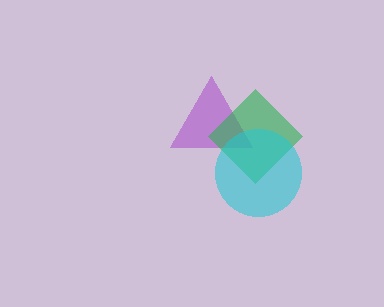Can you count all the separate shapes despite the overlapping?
Yes, there are 3 separate shapes.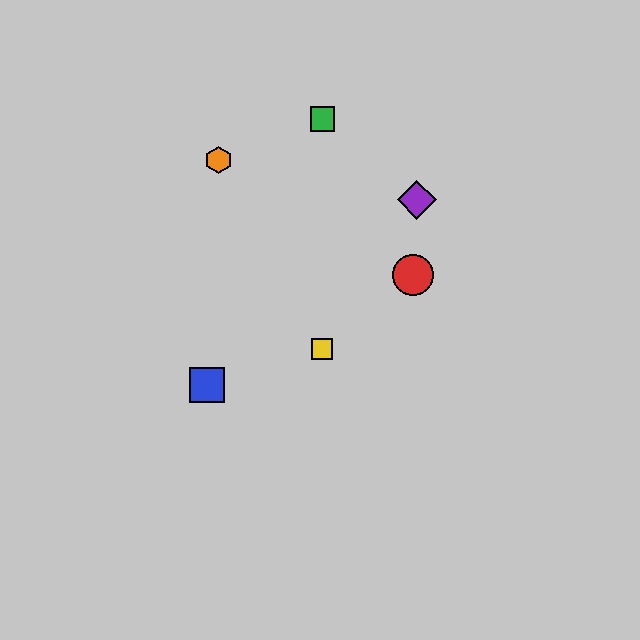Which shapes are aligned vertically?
The green square, the yellow square are aligned vertically.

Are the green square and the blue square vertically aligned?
No, the green square is at x≈322 and the blue square is at x≈207.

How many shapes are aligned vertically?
2 shapes (the green square, the yellow square) are aligned vertically.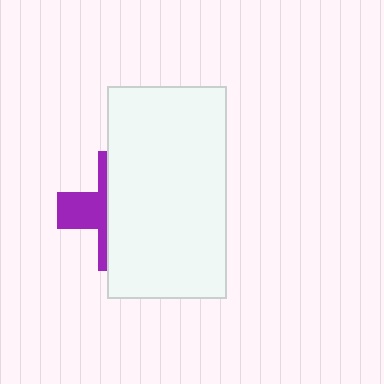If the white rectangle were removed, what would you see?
You would see the complete purple cross.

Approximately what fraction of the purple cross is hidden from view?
Roughly 65% of the purple cross is hidden behind the white rectangle.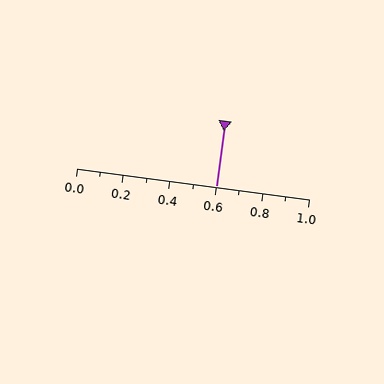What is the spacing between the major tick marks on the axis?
The major ticks are spaced 0.2 apart.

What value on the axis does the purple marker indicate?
The marker indicates approximately 0.6.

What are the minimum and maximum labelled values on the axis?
The axis runs from 0.0 to 1.0.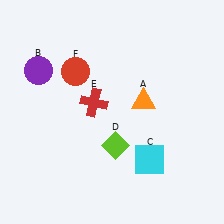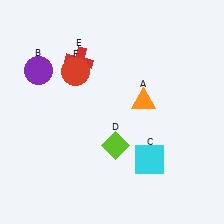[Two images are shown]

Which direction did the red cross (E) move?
The red cross (E) moved up.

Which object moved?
The red cross (E) moved up.